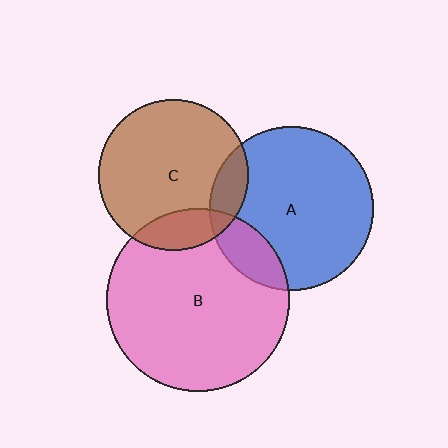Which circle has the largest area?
Circle B (pink).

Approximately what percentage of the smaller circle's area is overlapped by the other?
Approximately 15%.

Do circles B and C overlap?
Yes.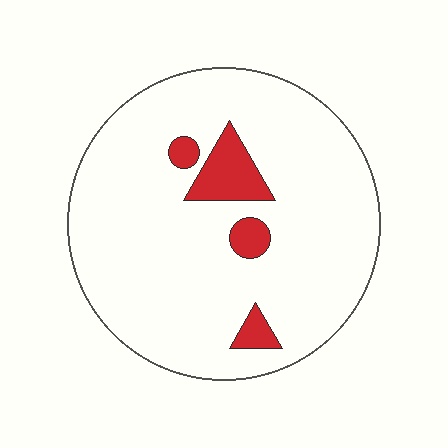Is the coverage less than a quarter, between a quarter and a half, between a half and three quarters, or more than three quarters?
Less than a quarter.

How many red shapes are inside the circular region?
4.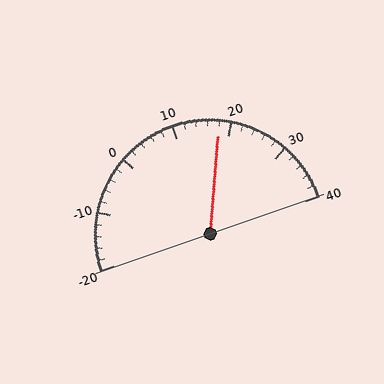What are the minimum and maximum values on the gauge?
The gauge ranges from -20 to 40.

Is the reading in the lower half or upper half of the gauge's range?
The reading is in the upper half of the range (-20 to 40).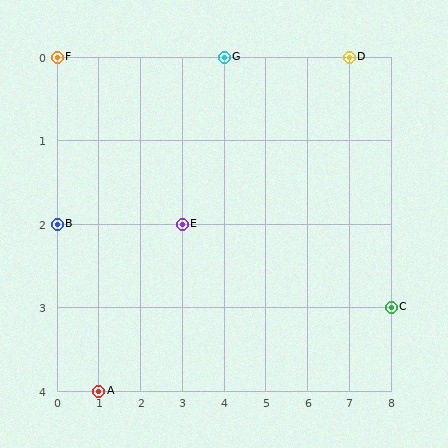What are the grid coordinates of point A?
Point A is at grid coordinates (1, 4).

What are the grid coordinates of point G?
Point G is at grid coordinates (4, 0).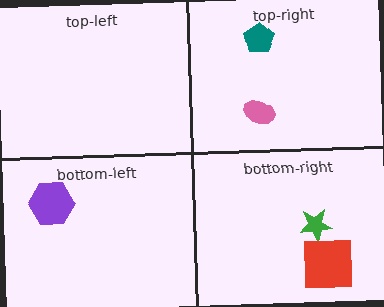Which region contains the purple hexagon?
The bottom-left region.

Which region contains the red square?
The bottom-right region.